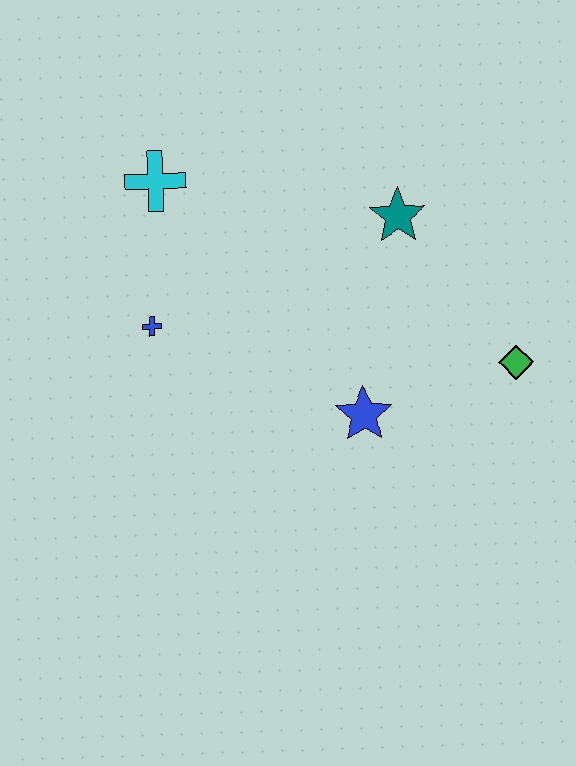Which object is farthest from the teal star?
The blue cross is farthest from the teal star.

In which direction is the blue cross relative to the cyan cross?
The blue cross is below the cyan cross.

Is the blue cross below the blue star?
No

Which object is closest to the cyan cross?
The blue cross is closest to the cyan cross.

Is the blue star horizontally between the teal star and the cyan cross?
Yes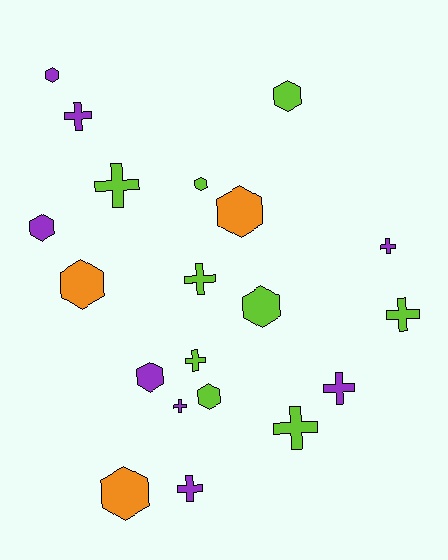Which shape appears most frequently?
Hexagon, with 10 objects.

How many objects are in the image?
There are 20 objects.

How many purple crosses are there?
There are 5 purple crosses.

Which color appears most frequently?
Lime, with 9 objects.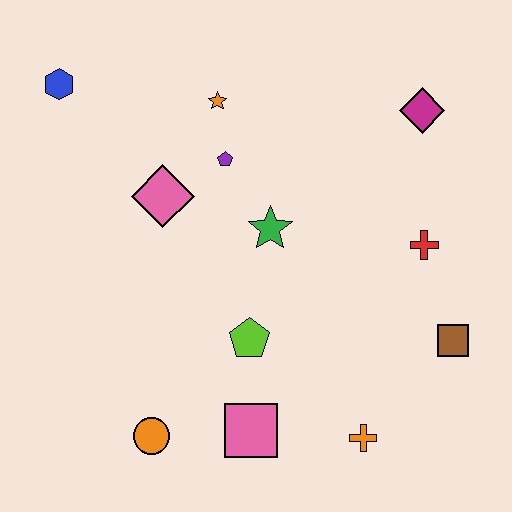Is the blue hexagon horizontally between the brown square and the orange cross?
No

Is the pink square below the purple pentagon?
Yes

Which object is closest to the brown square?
The red cross is closest to the brown square.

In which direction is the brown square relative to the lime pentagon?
The brown square is to the right of the lime pentagon.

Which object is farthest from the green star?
The blue hexagon is farthest from the green star.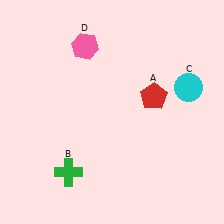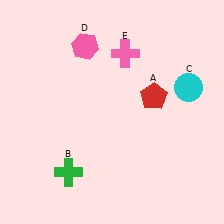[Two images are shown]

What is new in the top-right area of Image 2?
A pink cross (E) was added in the top-right area of Image 2.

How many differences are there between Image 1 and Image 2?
There is 1 difference between the two images.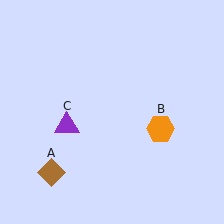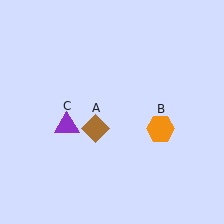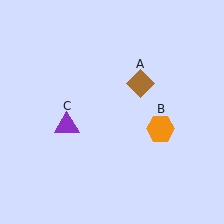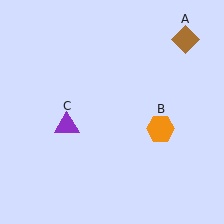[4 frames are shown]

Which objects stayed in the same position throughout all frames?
Orange hexagon (object B) and purple triangle (object C) remained stationary.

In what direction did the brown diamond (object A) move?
The brown diamond (object A) moved up and to the right.